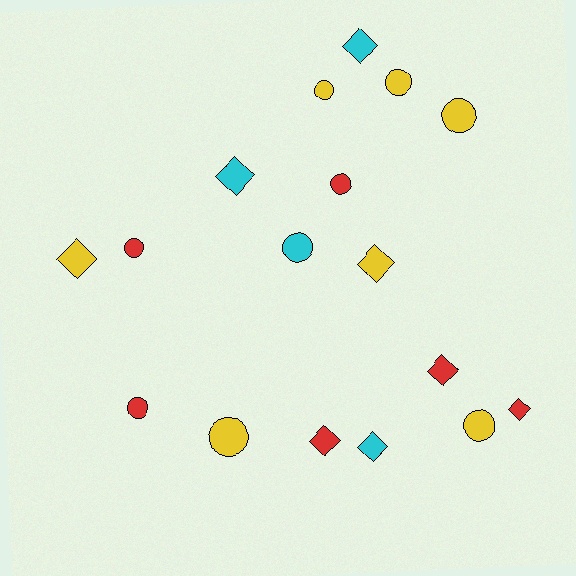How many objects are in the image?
There are 17 objects.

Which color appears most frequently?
Yellow, with 7 objects.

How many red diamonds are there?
There are 3 red diamonds.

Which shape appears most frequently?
Circle, with 9 objects.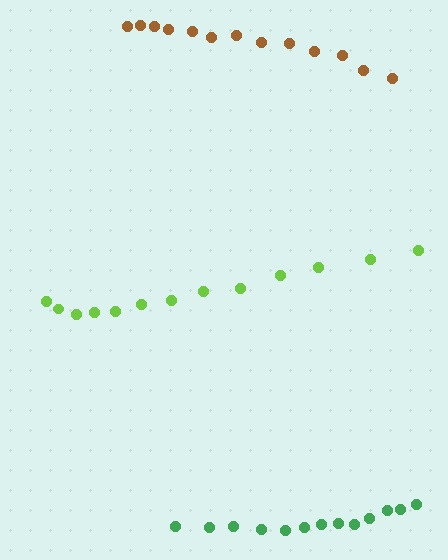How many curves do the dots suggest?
There are 3 distinct paths.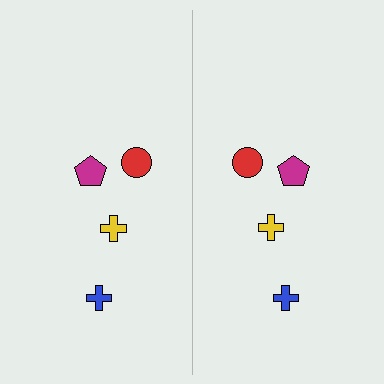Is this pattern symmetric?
Yes, this pattern has bilateral (reflection) symmetry.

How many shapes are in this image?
There are 8 shapes in this image.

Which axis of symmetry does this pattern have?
The pattern has a vertical axis of symmetry running through the center of the image.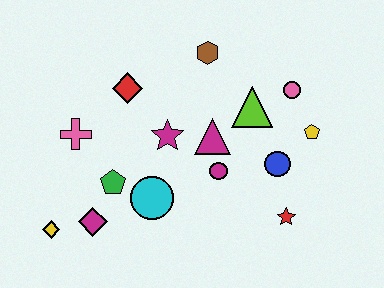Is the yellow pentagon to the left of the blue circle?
No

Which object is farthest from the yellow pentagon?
The yellow diamond is farthest from the yellow pentagon.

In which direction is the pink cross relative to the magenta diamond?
The pink cross is above the magenta diamond.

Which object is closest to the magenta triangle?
The magenta circle is closest to the magenta triangle.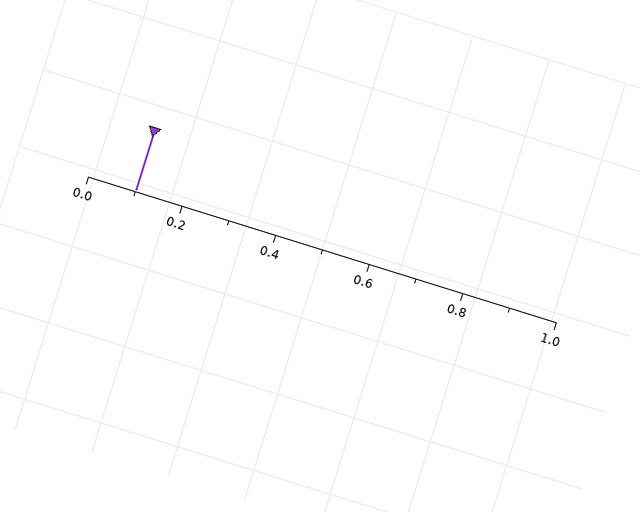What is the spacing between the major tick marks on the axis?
The major ticks are spaced 0.2 apart.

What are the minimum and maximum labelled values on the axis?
The axis runs from 0.0 to 1.0.